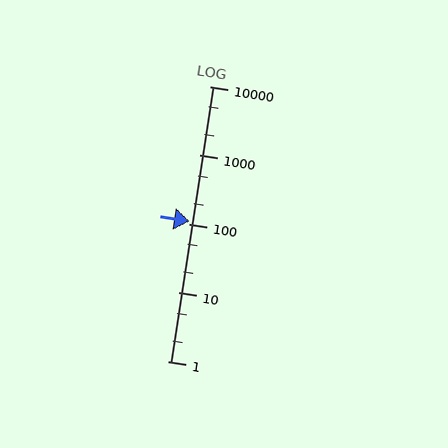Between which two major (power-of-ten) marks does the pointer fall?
The pointer is between 100 and 1000.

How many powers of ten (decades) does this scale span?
The scale spans 4 decades, from 1 to 10000.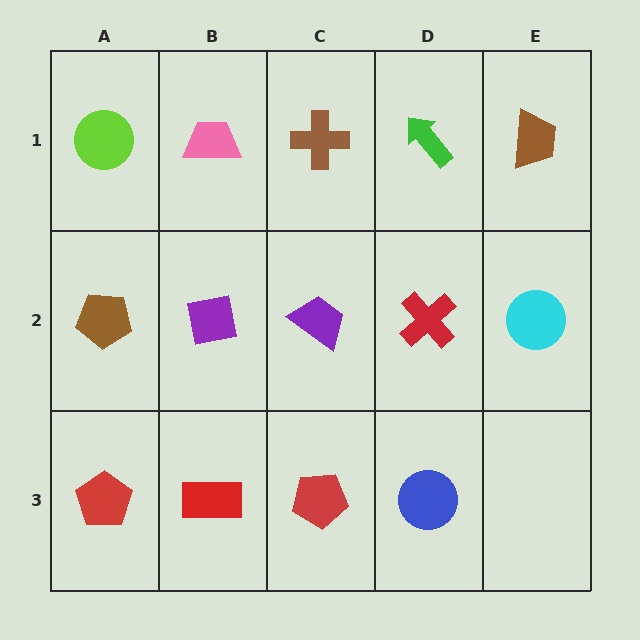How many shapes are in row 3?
4 shapes.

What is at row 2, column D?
A red cross.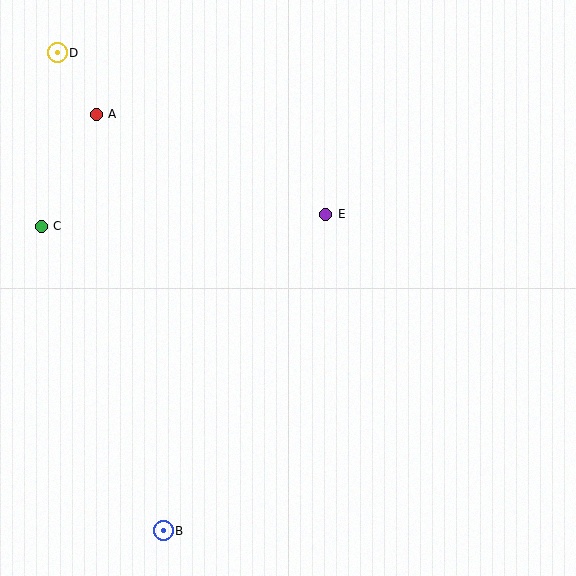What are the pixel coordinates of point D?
Point D is at (57, 53).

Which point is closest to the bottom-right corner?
Point B is closest to the bottom-right corner.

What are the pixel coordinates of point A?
Point A is at (96, 114).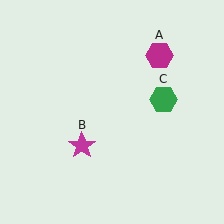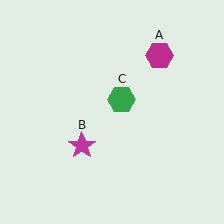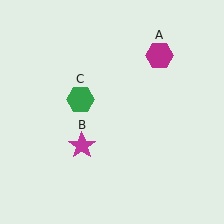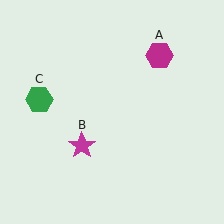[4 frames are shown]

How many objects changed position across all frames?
1 object changed position: green hexagon (object C).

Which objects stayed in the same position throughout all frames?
Magenta hexagon (object A) and magenta star (object B) remained stationary.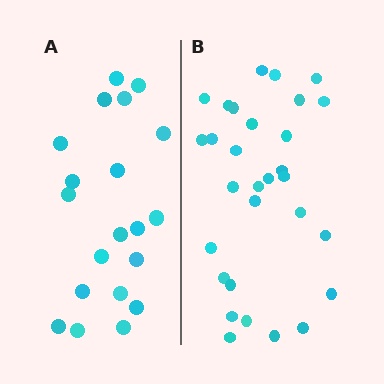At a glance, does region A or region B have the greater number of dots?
Region B (the right region) has more dots.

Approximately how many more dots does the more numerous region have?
Region B has roughly 10 or so more dots than region A.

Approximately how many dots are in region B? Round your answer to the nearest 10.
About 30 dots.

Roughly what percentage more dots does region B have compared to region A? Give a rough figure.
About 50% more.